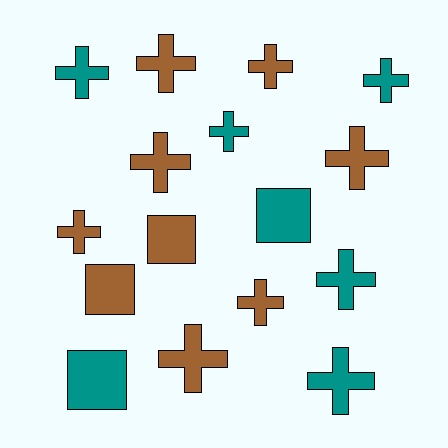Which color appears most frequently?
Brown, with 9 objects.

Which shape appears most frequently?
Cross, with 12 objects.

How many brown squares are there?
There are 2 brown squares.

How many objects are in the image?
There are 16 objects.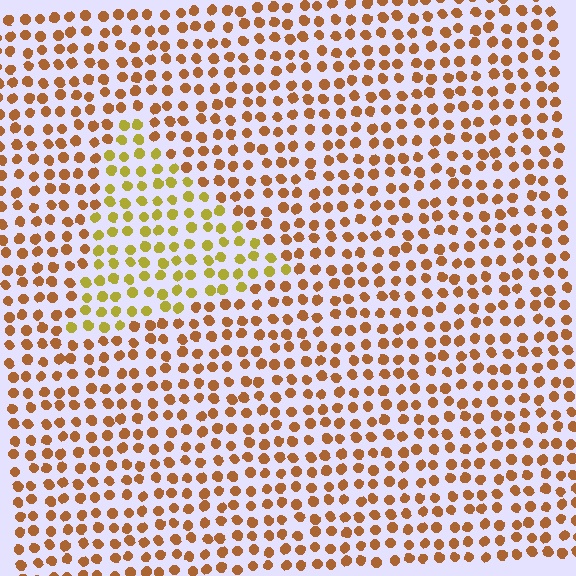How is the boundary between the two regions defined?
The boundary is defined purely by a slight shift in hue (about 35 degrees). Spacing, size, and orientation are identical on both sides.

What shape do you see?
I see a triangle.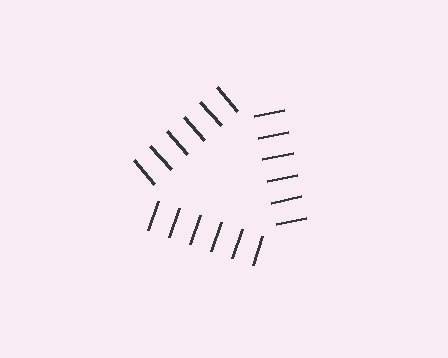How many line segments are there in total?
18 — 6 along each of the 3 edges.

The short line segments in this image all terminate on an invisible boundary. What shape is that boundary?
An illusory triangle — the line segments terminate on its edges but no continuous stroke is drawn.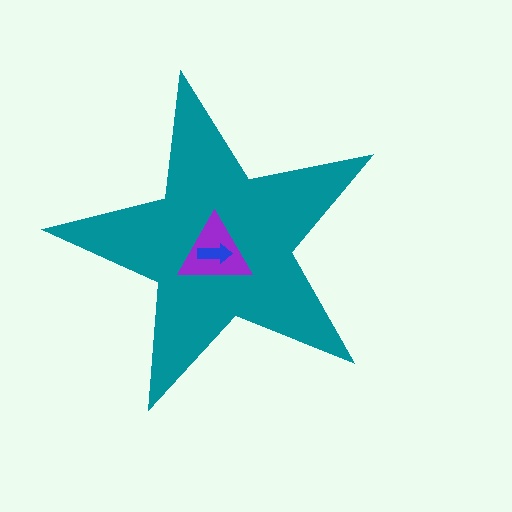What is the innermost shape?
The blue arrow.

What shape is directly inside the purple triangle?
The blue arrow.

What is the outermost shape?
The teal star.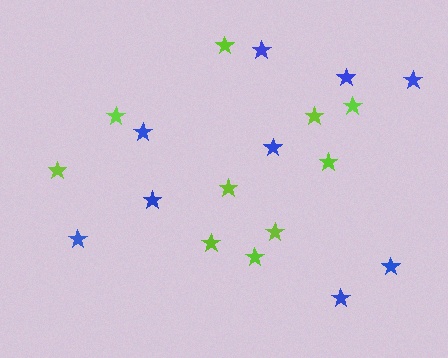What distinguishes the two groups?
There are 2 groups: one group of blue stars (9) and one group of lime stars (10).